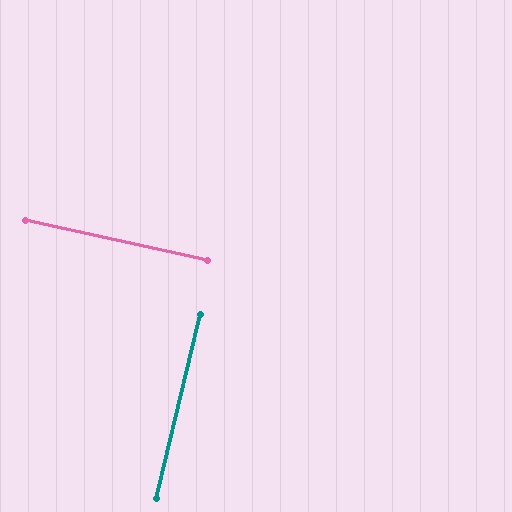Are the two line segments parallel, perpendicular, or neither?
Perpendicular — they meet at approximately 89°.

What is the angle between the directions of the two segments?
Approximately 89 degrees.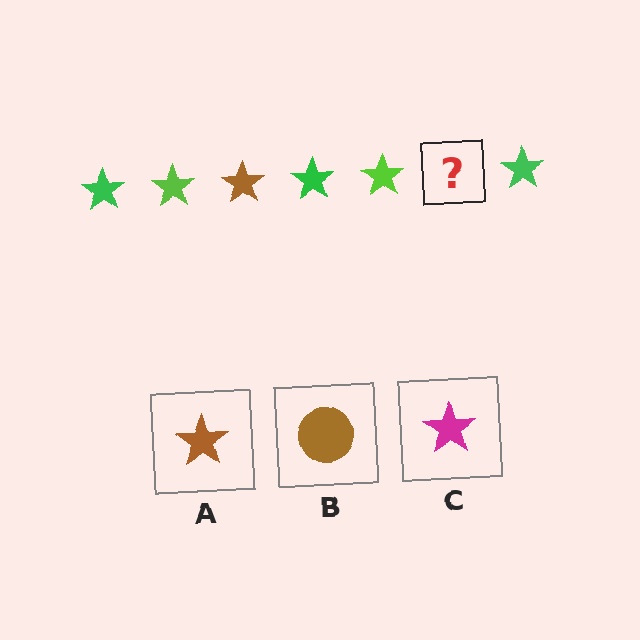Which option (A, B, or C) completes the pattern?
A.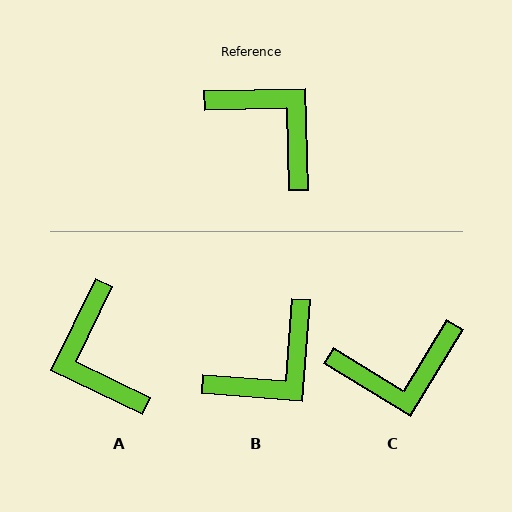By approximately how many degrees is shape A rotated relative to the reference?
Approximately 153 degrees counter-clockwise.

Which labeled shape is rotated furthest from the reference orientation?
A, about 153 degrees away.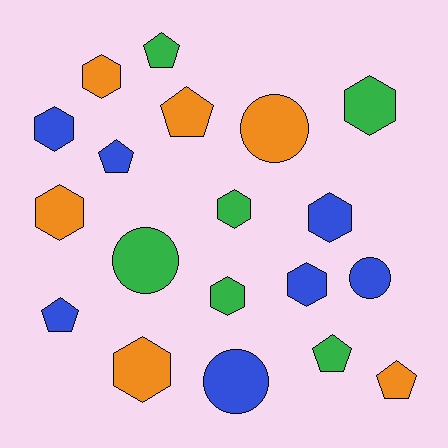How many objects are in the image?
There are 19 objects.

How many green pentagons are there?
There are 2 green pentagons.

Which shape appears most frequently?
Hexagon, with 9 objects.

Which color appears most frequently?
Blue, with 7 objects.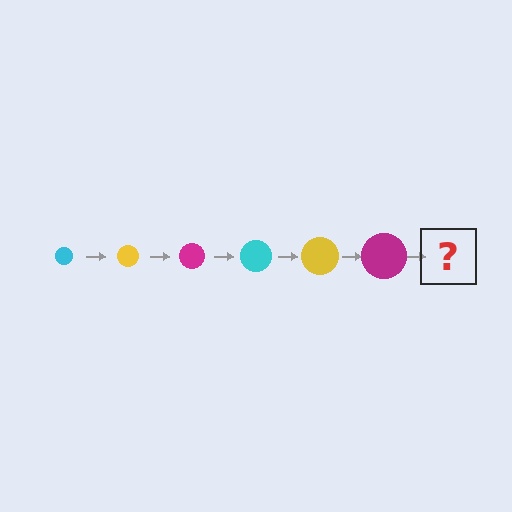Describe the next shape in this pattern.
It should be a cyan circle, larger than the previous one.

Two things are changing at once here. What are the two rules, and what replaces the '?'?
The two rules are that the circle grows larger each step and the color cycles through cyan, yellow, and magenta. The '?' should be a cyan circle, larger than the previous one.